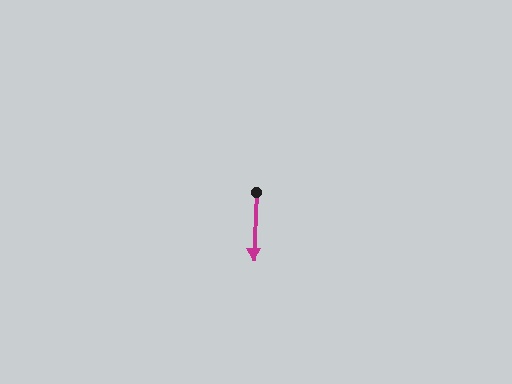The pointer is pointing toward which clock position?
Roughly 6 o'clock.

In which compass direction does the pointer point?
South.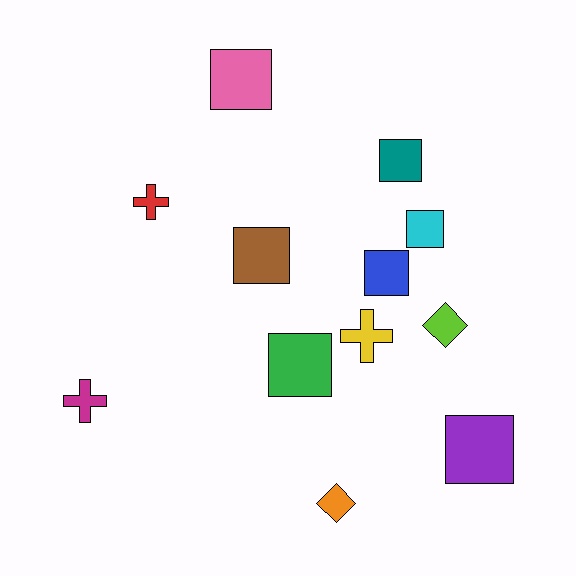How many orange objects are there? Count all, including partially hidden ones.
There is 1 orange object.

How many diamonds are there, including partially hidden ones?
There are 2 diamonds.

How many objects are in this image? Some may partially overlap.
There are 12 objects.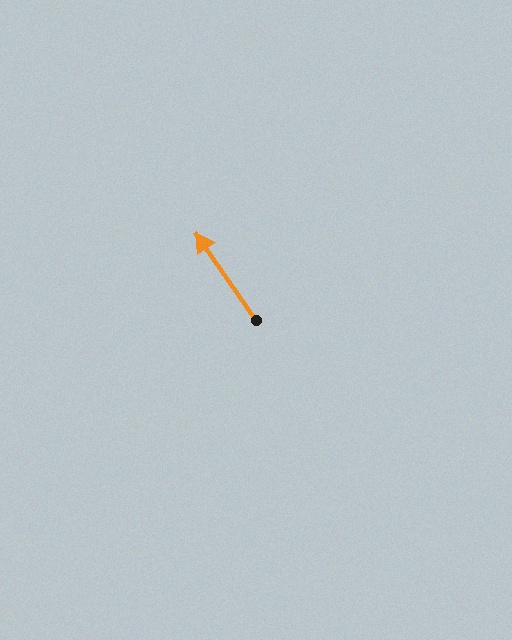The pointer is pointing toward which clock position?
Roughly 11 o'clock.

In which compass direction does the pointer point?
Northwest.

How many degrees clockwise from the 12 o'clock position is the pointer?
Approximately 325 degrees.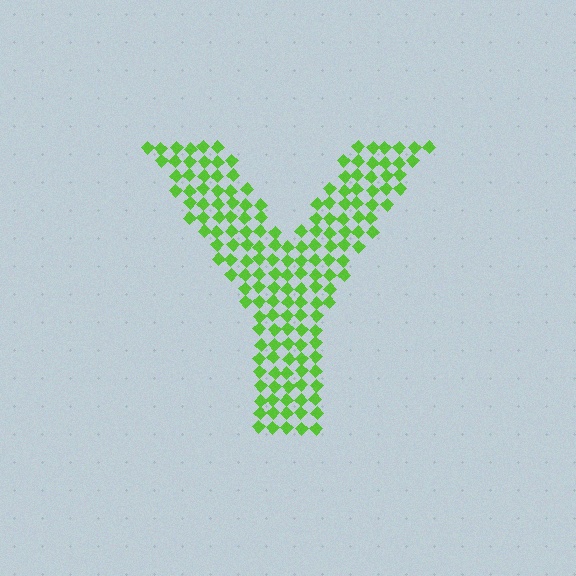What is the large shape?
The large shape is the letter Y.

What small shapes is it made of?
It is made of small diamonds.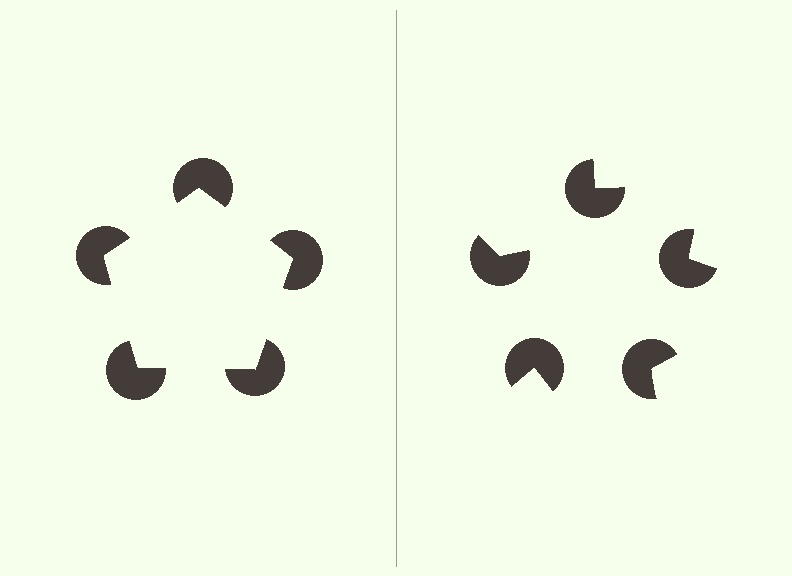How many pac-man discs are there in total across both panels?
10 — 5 on each side.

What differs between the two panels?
The pac-man discs are positioned identically on both sides; only the wedge orientations differ. On the left they align to a pentagon; on the right they are misaligned.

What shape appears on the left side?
An illusory pentagon.